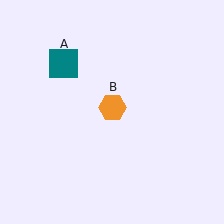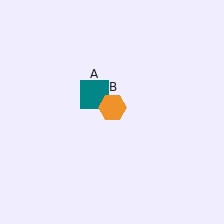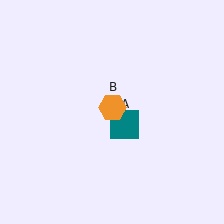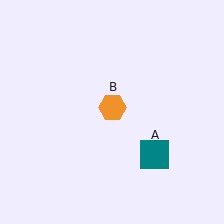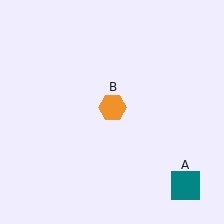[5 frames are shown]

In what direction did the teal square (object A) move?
The teal square (object A) moved down and to the right.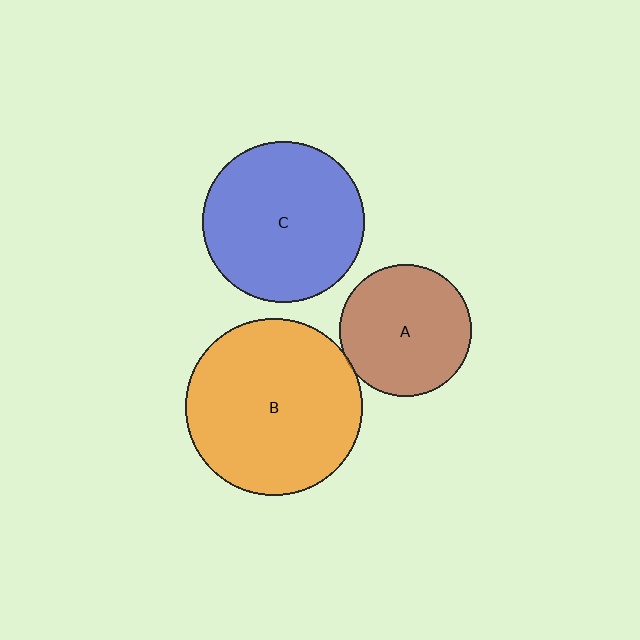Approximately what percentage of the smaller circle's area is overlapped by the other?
Approximately 5%.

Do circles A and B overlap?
Yes.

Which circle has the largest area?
Circle B (orange).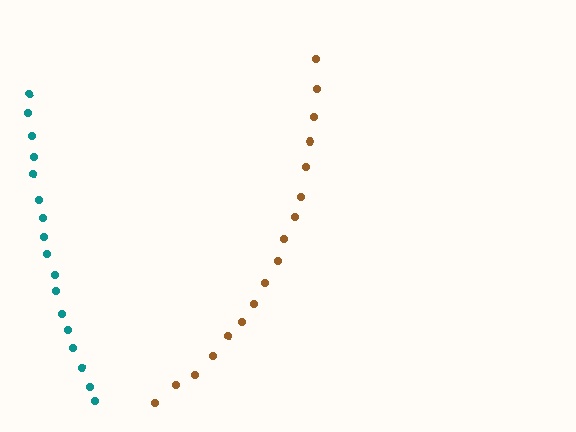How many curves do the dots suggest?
There are 2 distinct paths.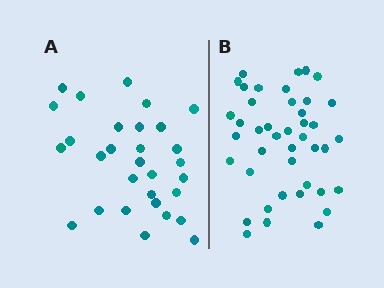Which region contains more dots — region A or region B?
Region B (the right region) has more dots.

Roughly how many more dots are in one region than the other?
Region B has roughly 12 or so more dots than region A.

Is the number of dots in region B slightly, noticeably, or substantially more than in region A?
Region B has noticeably more, but not dramatically so. The ratio is roughly 1.4 to 1.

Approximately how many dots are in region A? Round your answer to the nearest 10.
About 30 dots.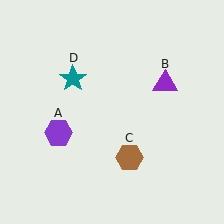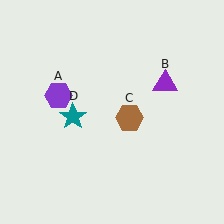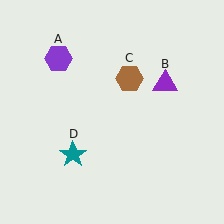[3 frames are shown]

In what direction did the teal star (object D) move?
The teal star (object D) moved down.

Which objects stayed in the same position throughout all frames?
Purple triangle (object B) remained stationary.